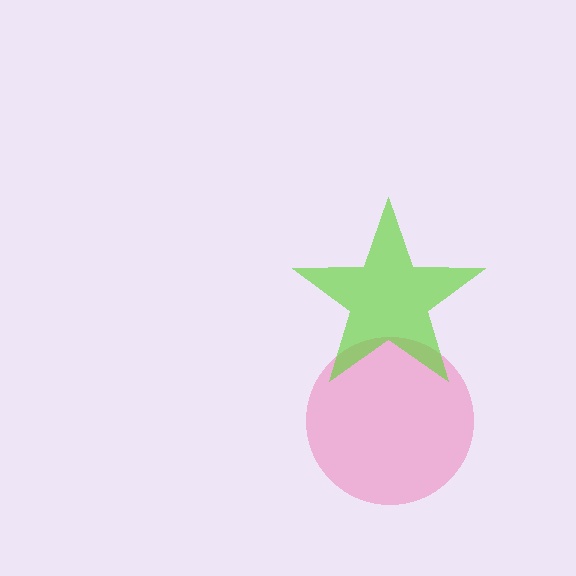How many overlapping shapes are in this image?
There are 2 overlapping shapes in the image.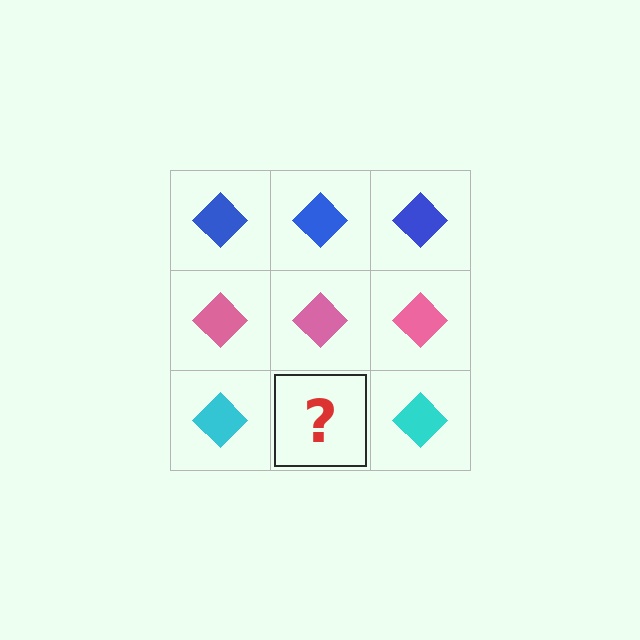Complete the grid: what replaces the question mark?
The question mark should be replaced with a cyan diamond.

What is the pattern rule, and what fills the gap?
The rule is that each row has a consistent color. The gap should be filled with a cyan diamond.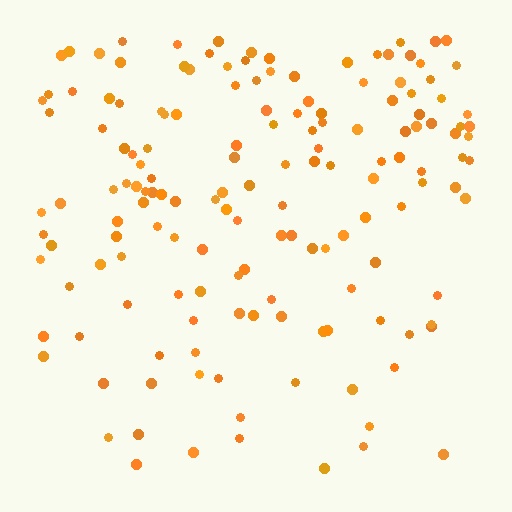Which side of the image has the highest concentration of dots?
The top.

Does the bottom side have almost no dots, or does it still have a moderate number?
Still a moderate number, just noticeably fewer than the top.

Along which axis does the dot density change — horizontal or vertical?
Vertical.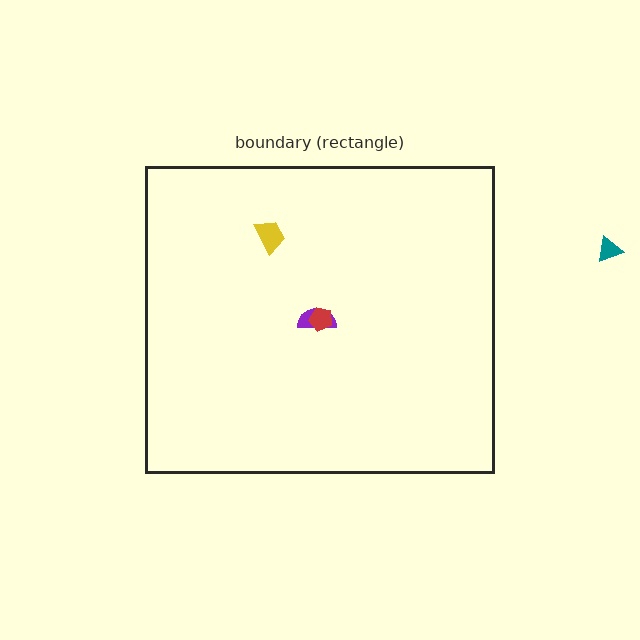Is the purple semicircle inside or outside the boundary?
Inside.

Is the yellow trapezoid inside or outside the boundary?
Inside.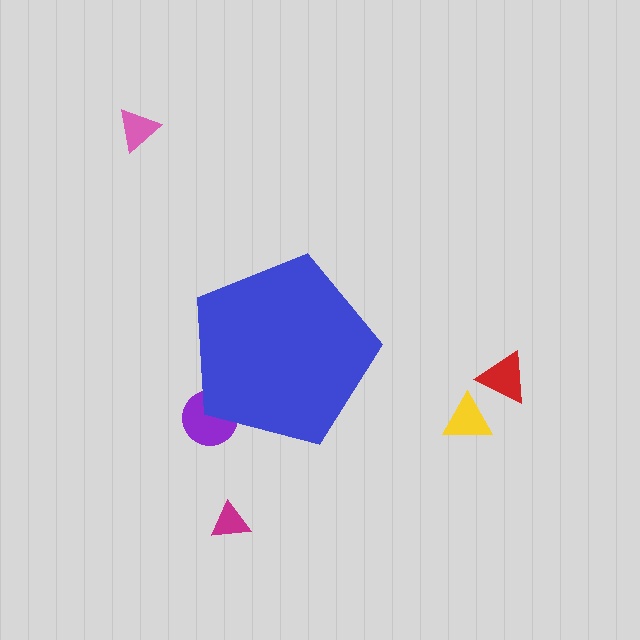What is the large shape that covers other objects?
A blue pentagon.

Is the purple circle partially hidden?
Yes, the purple circle is partially hidden behind the blue pentagon.